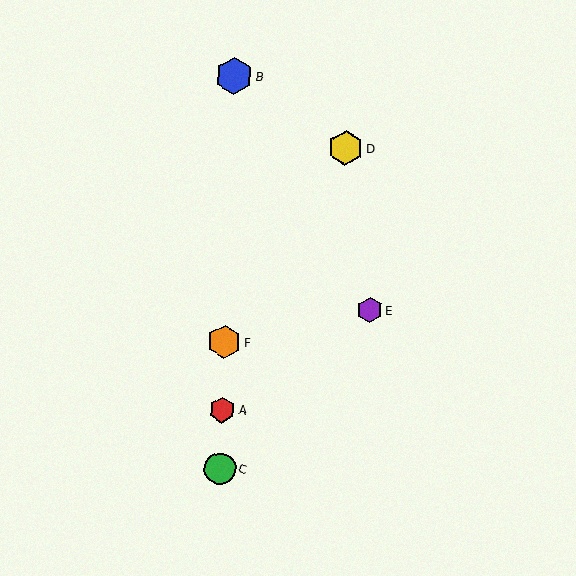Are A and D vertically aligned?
No, A is at x≈222 and D is at x≈346.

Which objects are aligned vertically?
Objects A, B, C, F are aligned vertically.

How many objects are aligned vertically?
4 objects (A, B, C, F) are aligned vertically.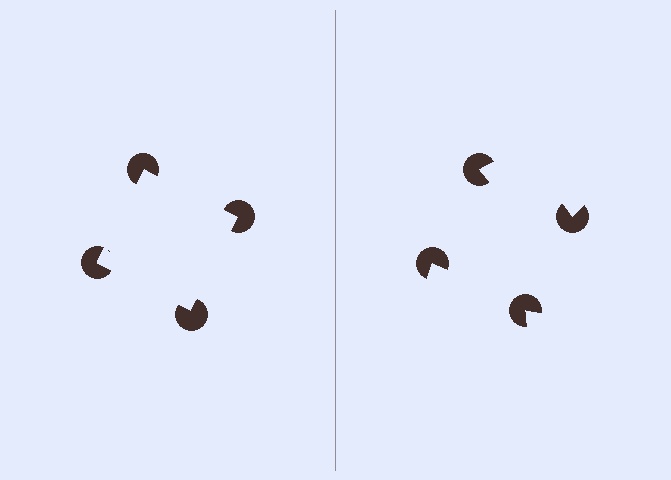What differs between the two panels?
The pac-man discs are positioned identically on both sides; only the wedge orientations differ. On the left they align to a square; on the right they are misaligned.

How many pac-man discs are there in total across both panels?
8 — 4 on each side.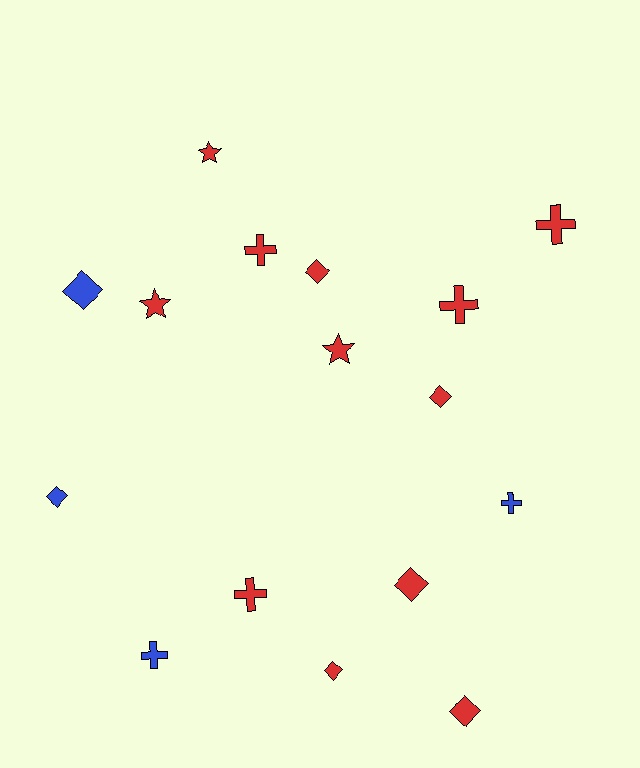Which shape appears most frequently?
Diamond, with 7 objects.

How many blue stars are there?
There are no blue stars.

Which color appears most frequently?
Red, with 12 objects.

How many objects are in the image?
There are 16 objects.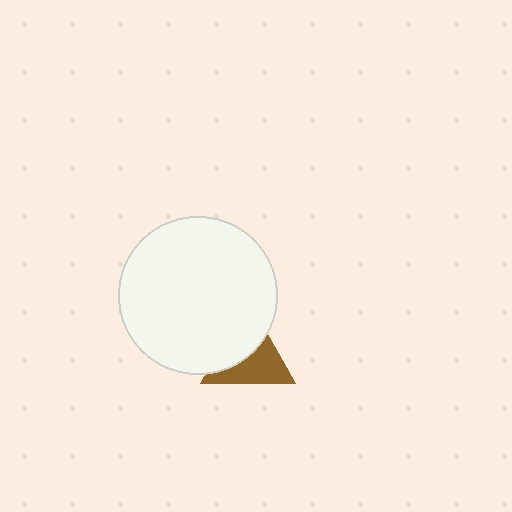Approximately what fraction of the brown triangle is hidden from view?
Roughly 48% of the brown triangle is hidden behind the white circle.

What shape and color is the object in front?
The object in front is a white circle.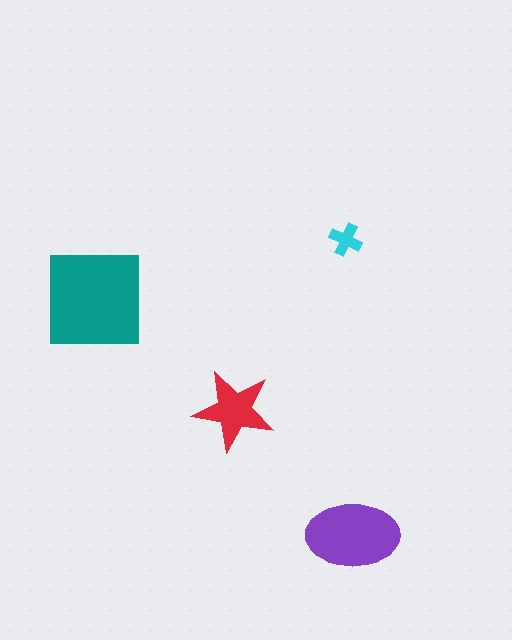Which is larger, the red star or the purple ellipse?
The purple ellipse.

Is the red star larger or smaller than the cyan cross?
Larger.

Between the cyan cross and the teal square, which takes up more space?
The teal square.